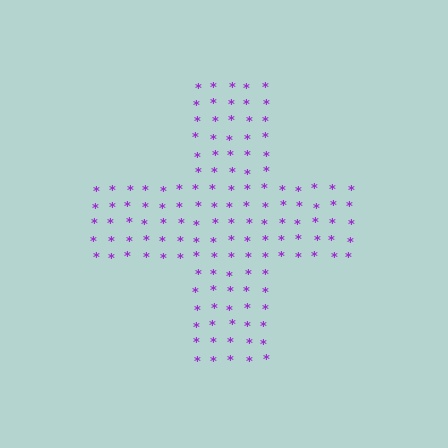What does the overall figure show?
The overall figure shows a cross.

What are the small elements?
The small elements are asterisks.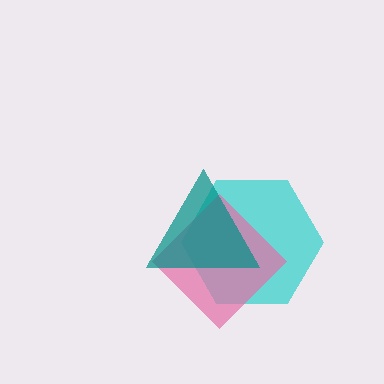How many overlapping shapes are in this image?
There are 3 overlapping shapes in the image.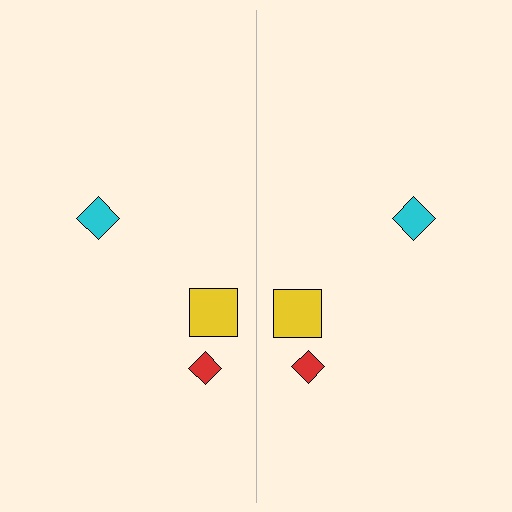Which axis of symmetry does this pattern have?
The pattern has a vertical axis of symmetry running through the center of the image.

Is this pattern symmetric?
Yes, this pattern has bilateral (reflection) symmetry.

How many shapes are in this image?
There are 6 shapes in this image.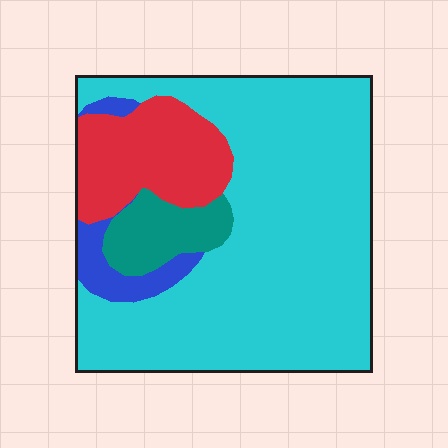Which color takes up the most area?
Cyan, at roughly 70%.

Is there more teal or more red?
Red.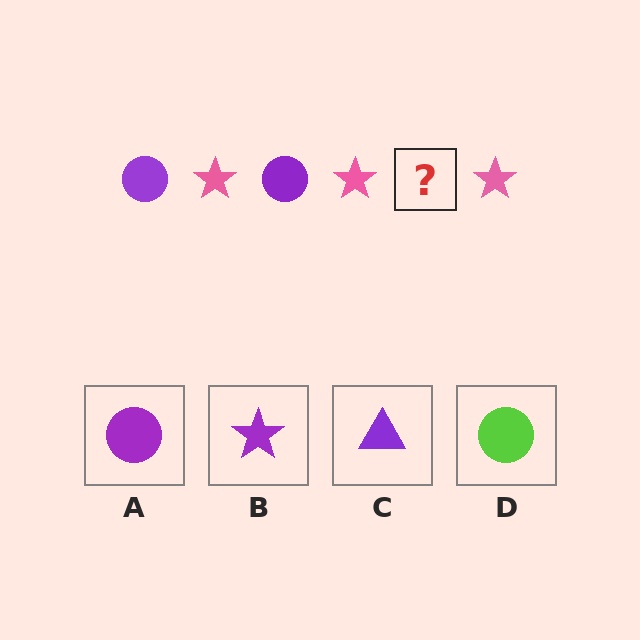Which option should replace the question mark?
Option A.